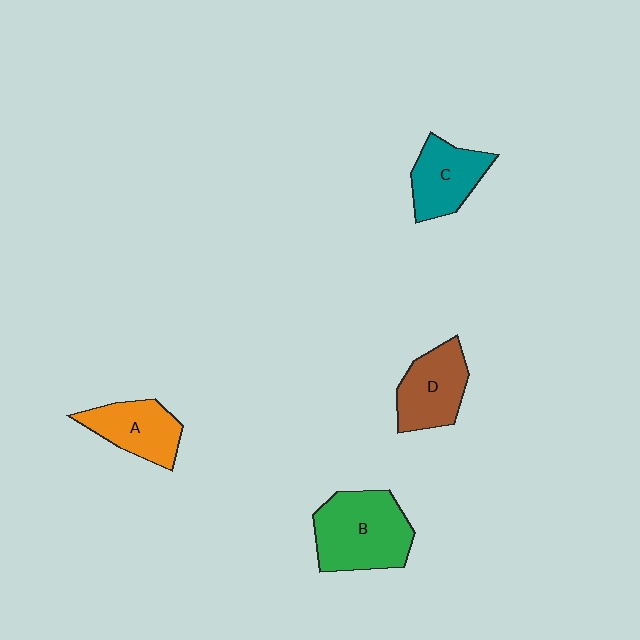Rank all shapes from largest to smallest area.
From largest to smallest: B (green), D (brown), C (teal), A (orange).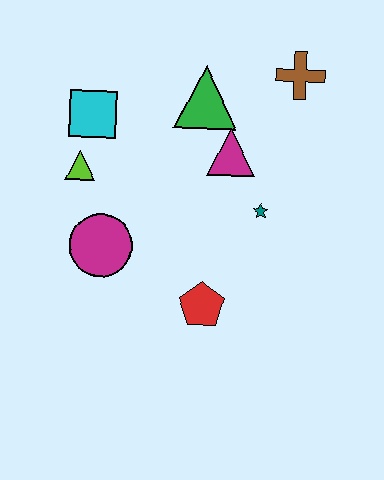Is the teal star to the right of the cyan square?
Yes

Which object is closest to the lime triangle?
The cyan square is closest to the lime triangle.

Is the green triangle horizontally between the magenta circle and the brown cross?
Yes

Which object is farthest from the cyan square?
The red pentagon is farthest from the cyan square.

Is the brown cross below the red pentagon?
No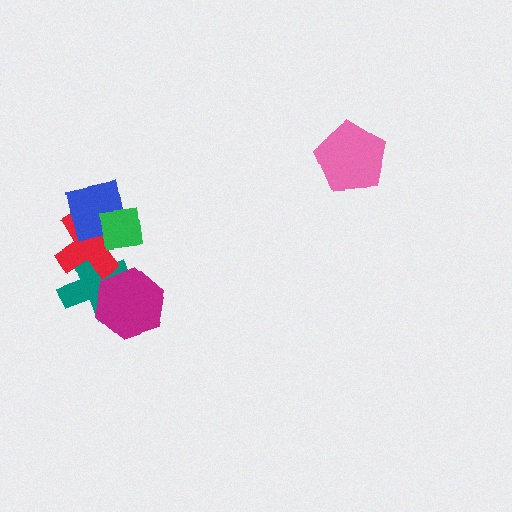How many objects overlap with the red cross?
3 objects overlap with the red cross.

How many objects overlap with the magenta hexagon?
1 object overlaps with the magenta hexagon.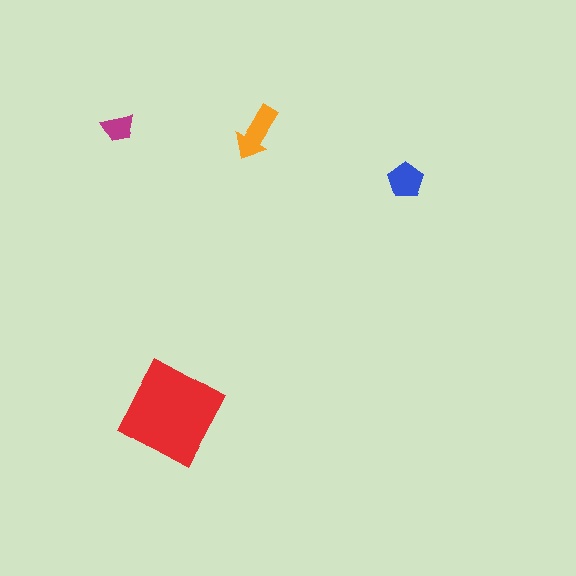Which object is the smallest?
The magenta trapezoid.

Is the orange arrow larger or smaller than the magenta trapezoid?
Larger.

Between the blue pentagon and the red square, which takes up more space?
The red square.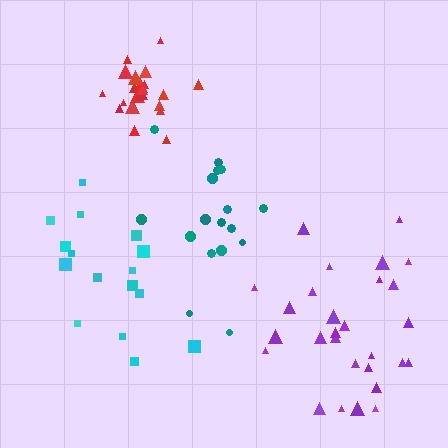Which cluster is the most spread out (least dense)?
Purple.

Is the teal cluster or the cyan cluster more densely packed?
Cyan.